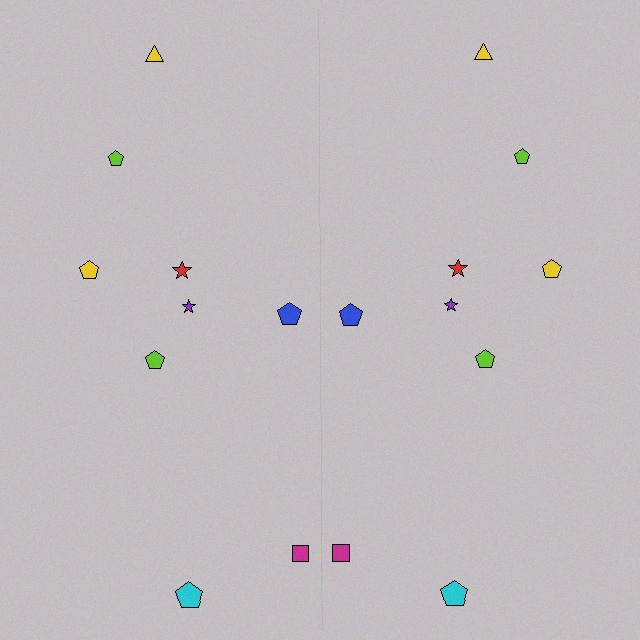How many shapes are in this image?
There are 18 shapes in this image.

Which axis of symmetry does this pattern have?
The pattern has a vertical axis of symmetry running through the center of the image.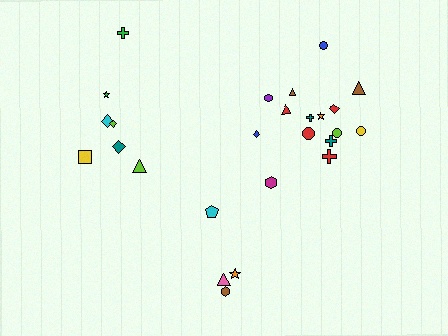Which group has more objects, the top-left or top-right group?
The top-right group.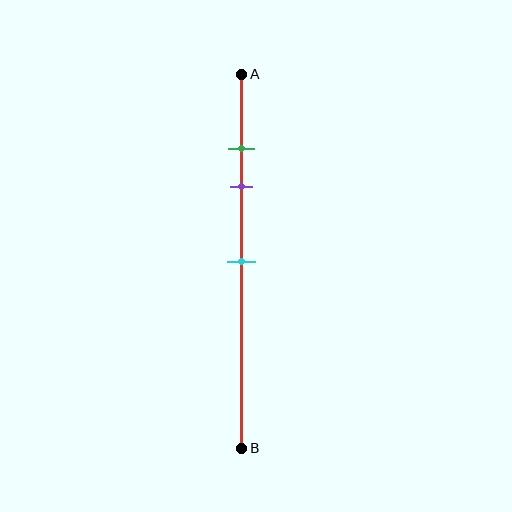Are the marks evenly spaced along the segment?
No, the marks are not evenly spaced.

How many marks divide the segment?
There are 3 marks dividing the segment.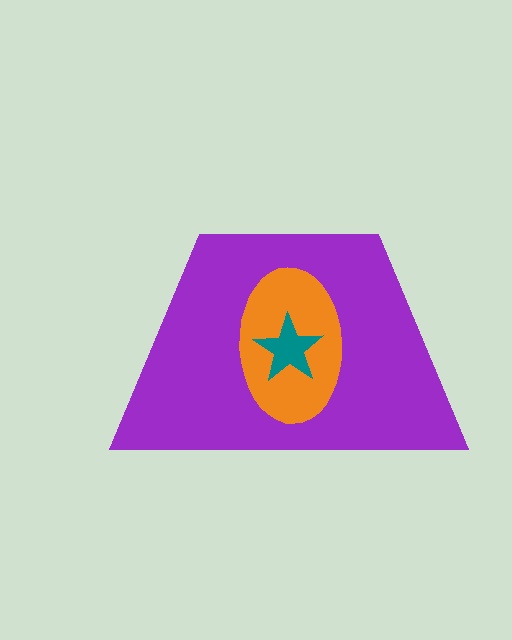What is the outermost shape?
The purple trapezoid.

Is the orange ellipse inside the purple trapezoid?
Yes.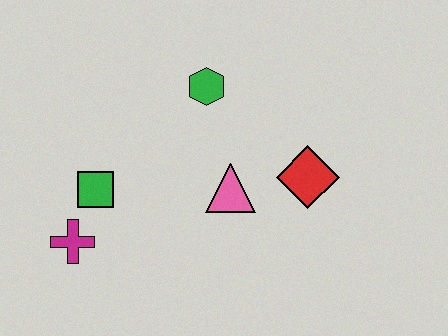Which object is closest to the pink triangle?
The red diamond is closest to the pink triangle.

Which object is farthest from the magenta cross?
The red diamond is farthest from the magenta cross.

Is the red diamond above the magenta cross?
Yes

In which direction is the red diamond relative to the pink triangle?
The red diamond is to the right of the pink triangle.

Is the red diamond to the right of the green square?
Yes